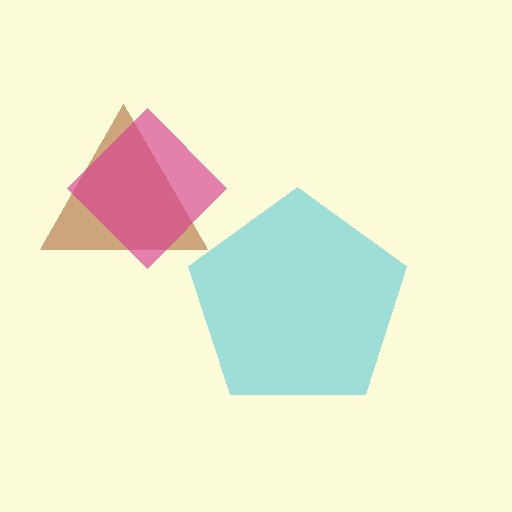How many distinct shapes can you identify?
There are 3 distinct shapes: a brown triangle, a cyan pentagon, a magenta diamond.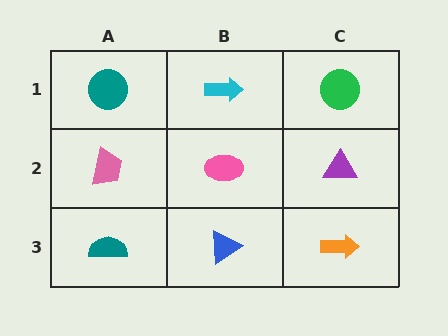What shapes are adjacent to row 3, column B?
A pink ellipse (row 2, column B), a teal semicircle (row 3, column A), an orange arrow (row 3, column C).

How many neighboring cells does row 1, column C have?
2.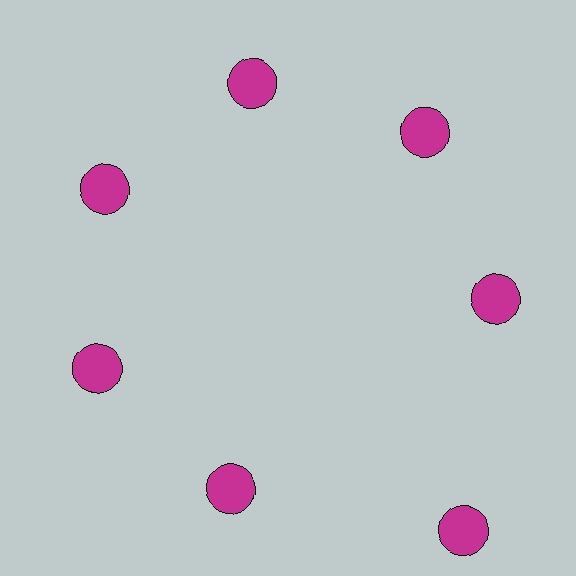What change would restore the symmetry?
The symmetry would be restored by moving it inward, back onto the ring so that all 7 circles sit at equal angles and equal distance from the center.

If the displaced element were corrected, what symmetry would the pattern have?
It would have 7-fold rotational symmetry — the pattern would map onto itself every 51 degrees.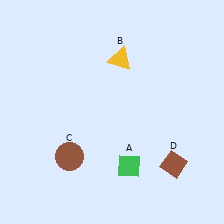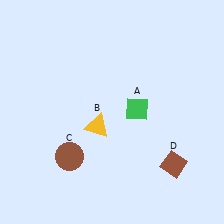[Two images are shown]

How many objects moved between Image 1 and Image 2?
2 objects moved between the two images.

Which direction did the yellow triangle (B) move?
The yellow triangle (B) moved down.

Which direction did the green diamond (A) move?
The green diamond (A) moved up.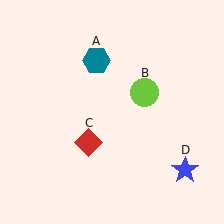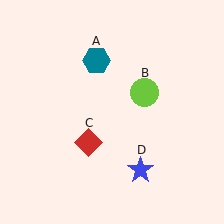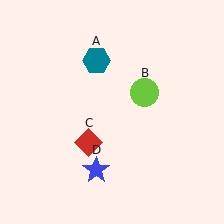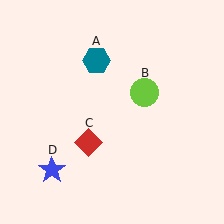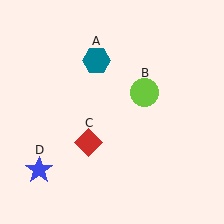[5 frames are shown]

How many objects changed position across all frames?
1 object changed position: blue star (object D).